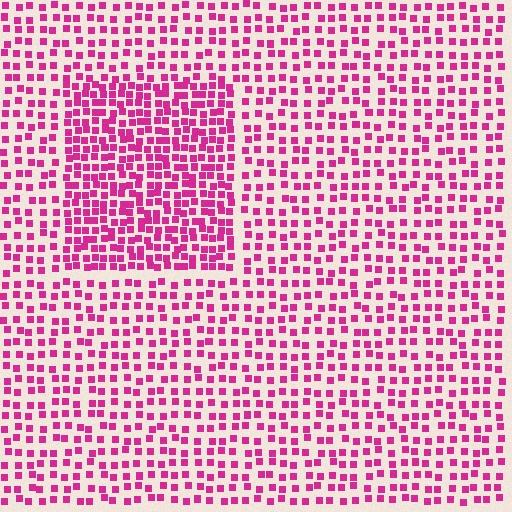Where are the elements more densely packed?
The elements are more densely packed inside the rectangle boundary.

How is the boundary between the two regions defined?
The boundary is defined by a change in element density (approximately 1.8x ratio). All elements are the same color, size, and shape.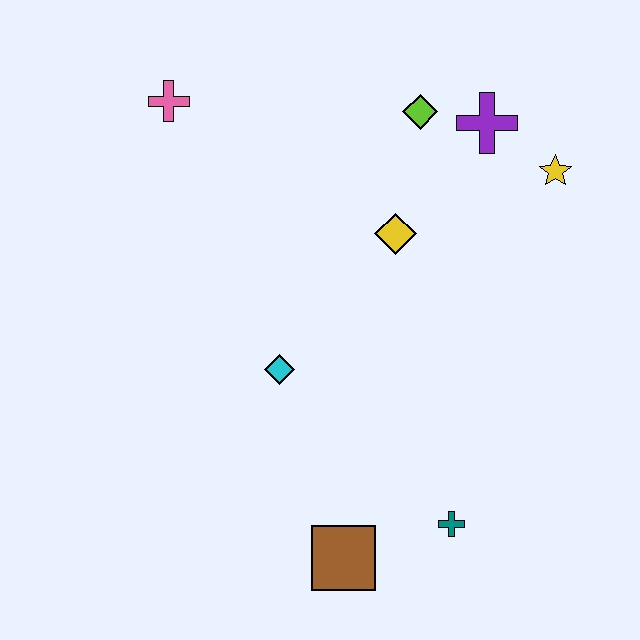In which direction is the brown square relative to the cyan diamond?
The brown square is below the cyan diamond.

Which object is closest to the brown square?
The teal cross is closest to the brown square.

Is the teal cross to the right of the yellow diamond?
Yes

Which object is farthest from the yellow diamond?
The brown square is farthest from the yellow diamond.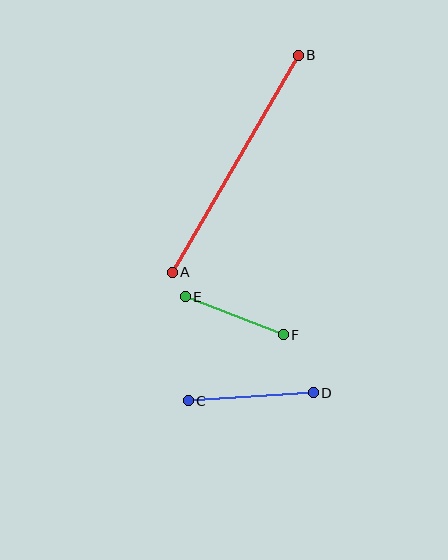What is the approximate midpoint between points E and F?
The midpoint is at approximately (234, 316) pixels.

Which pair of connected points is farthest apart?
Points A and B are farthest apart.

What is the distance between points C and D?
The distance is approximately 125 pixels.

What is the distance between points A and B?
The distance is approximately 251 pixels.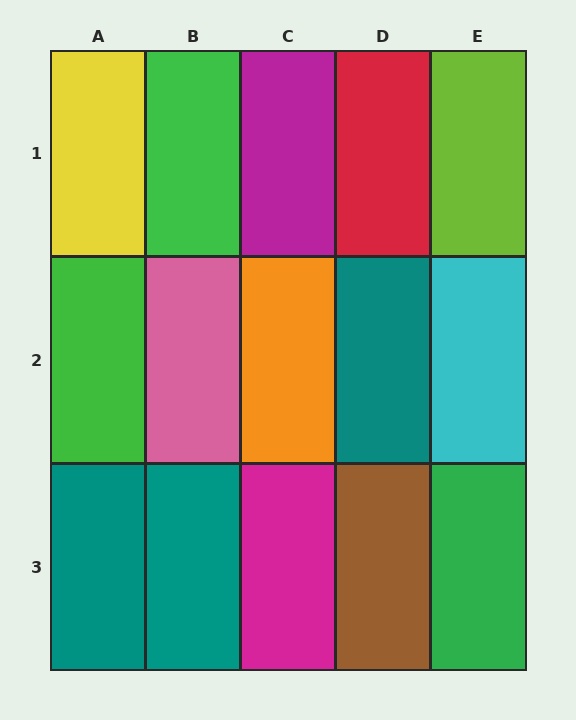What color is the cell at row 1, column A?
Yellow.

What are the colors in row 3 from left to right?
Teal, teal, magenta, brown, green.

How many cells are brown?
1 cell is brown.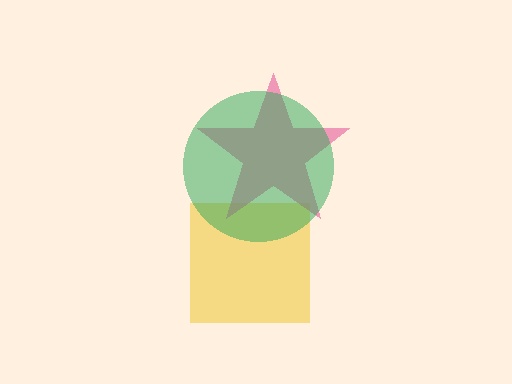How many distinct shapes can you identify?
There are 3 distinct shapes: a yellow square, a pink star, a green circle.